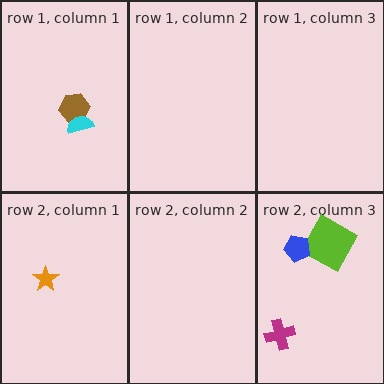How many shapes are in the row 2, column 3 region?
3.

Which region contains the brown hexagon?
The row 1, column 1 region.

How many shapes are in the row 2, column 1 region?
1.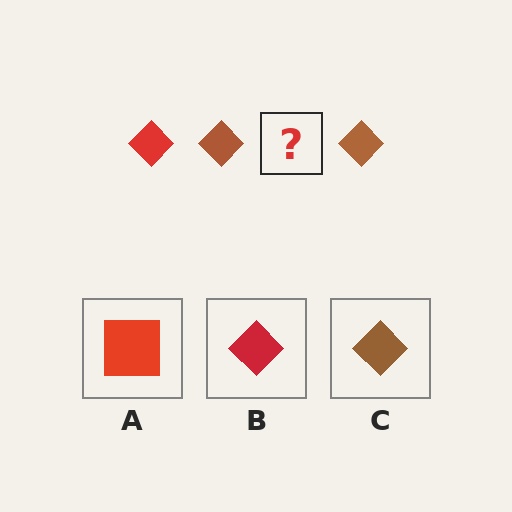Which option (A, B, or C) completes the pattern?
B.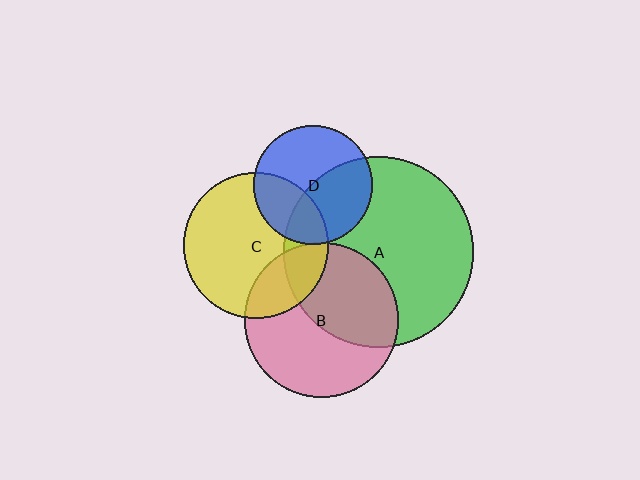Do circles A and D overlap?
Yes.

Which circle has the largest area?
Circle A (green).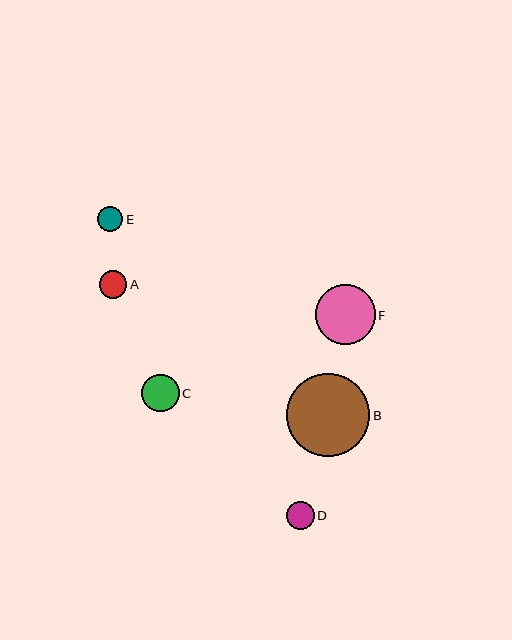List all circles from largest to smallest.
From largest to smallest: B, F, C, A, D, E.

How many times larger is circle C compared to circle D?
Circle C is approximately 1.4 times the size of circle D.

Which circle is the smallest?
Circle E is the smallest with a size of approximately 25 pixels.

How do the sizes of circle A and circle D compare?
Circle A and circle D are approximately the same size.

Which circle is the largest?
Circle B is the largest with a size of approximately 84 pixels.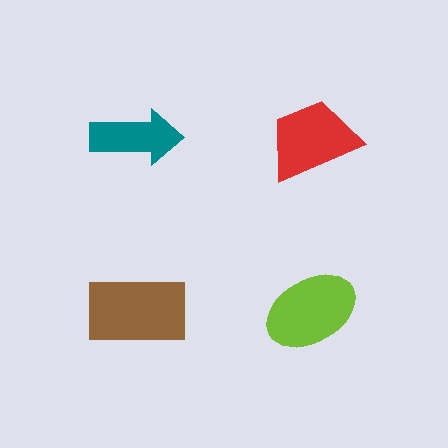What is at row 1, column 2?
A red trapezoid.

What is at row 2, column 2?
A lime ellipse.